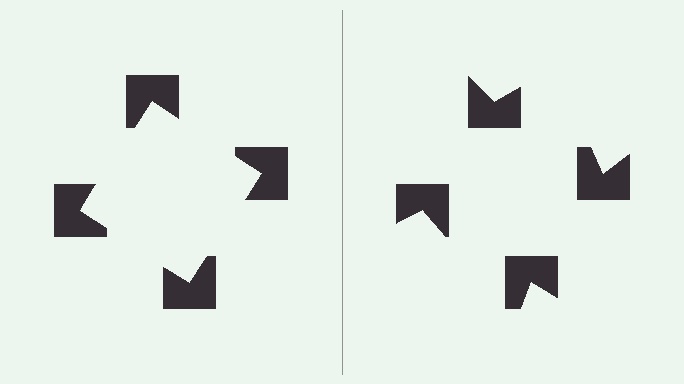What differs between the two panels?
The notched squares are positioned identically on both sides; only the wedge orientations differ. On the left they align to a square; on the right they are misaligned.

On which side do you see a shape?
An illusory square appears on the left side. On the right side the wedge cuts are rotated, so no coherent shape forms.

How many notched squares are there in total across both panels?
8 — 4 on each side.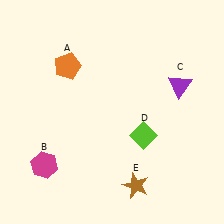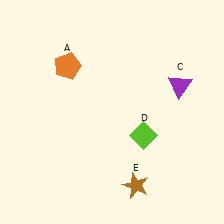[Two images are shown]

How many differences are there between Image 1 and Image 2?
There is 1 difference between the two images.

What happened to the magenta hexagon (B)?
The magenta hexagon (B) was removed in Image 2. It was in the bottom-left area of Image 1.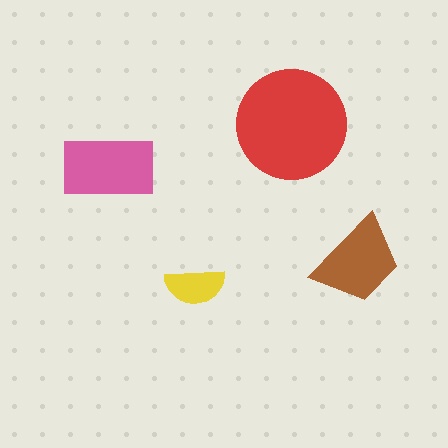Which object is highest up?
The red circle is topmost.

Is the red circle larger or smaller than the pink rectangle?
Larger.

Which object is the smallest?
The yellow semicircle.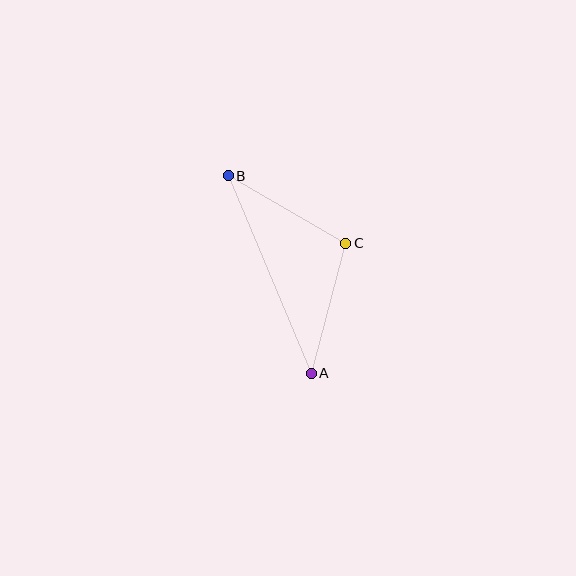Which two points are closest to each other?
Points A and C are closest to each other.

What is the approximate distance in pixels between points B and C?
The distance between B and C is approximately 135 pixels.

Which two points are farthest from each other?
Points A and B are farthest from each other.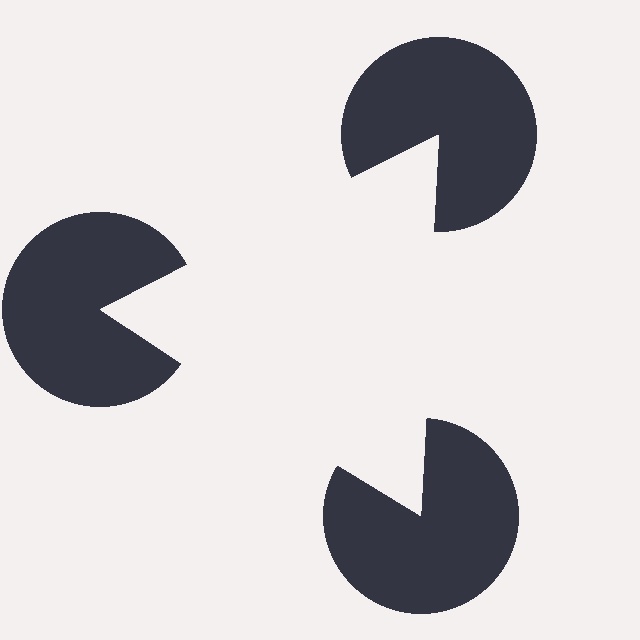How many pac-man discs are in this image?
There are 3 — one at each vertex of the illusory triangle.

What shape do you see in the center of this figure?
An illusory triangle — its edges are inferred from the aligned wedge cuts in the pac-man discs, not physically drawn.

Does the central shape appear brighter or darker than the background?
It typically appears slightly brighter than the background, even though no actual brightness change is drawn.